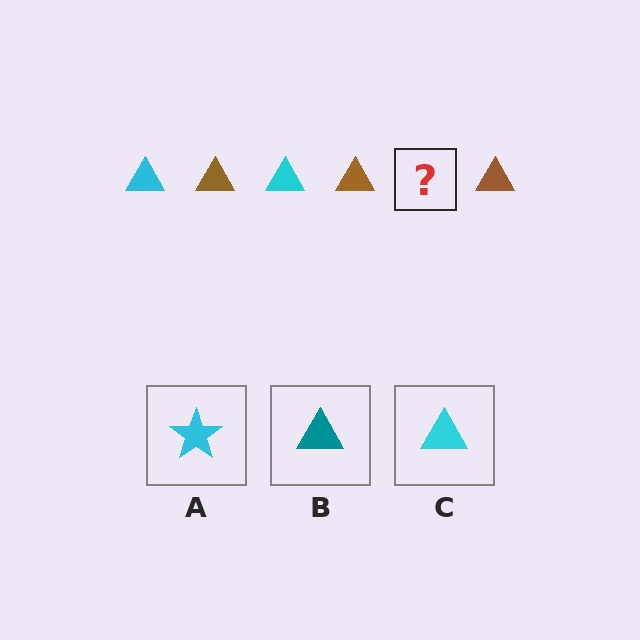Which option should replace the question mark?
Option C.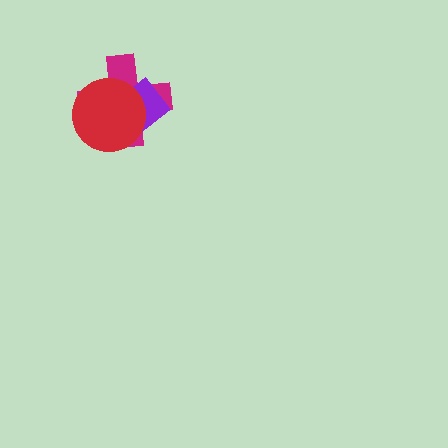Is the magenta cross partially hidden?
Yes, it is partially covered by another shape.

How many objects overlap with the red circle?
2 objects overlap with the red circle.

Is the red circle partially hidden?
No, no other shape covers it.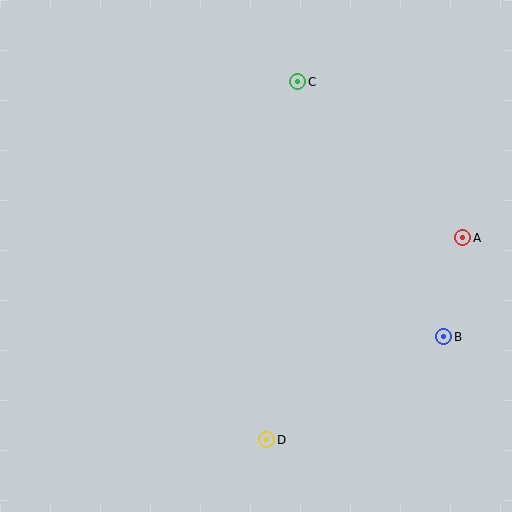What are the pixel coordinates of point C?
Point C is at (298, 82).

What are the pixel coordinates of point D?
Point D is at (267, 440).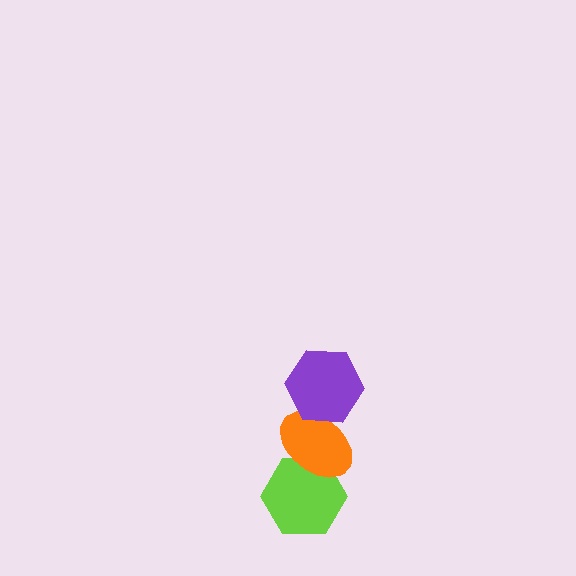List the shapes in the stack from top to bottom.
From top to bottom: the purple hexagon, the orange ellipse, the lime hexagon.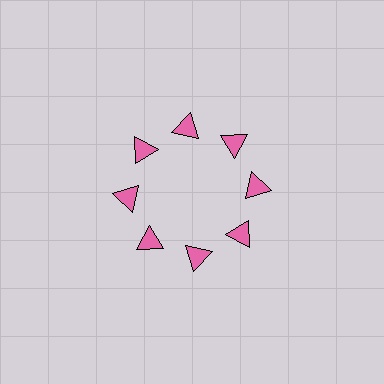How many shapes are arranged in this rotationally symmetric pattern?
There are 8 shapes, arranged in 8 groups of 1.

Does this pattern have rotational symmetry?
Yes, this pattern has 8-fold rotational symmetry. It looks the same after rotating 45 degrees around the center.